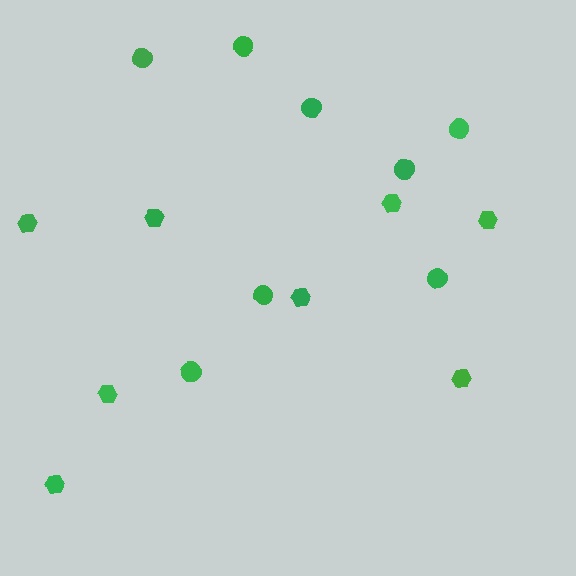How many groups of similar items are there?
There are 2 groups: one group of circles (8) and one group of hexagons (8).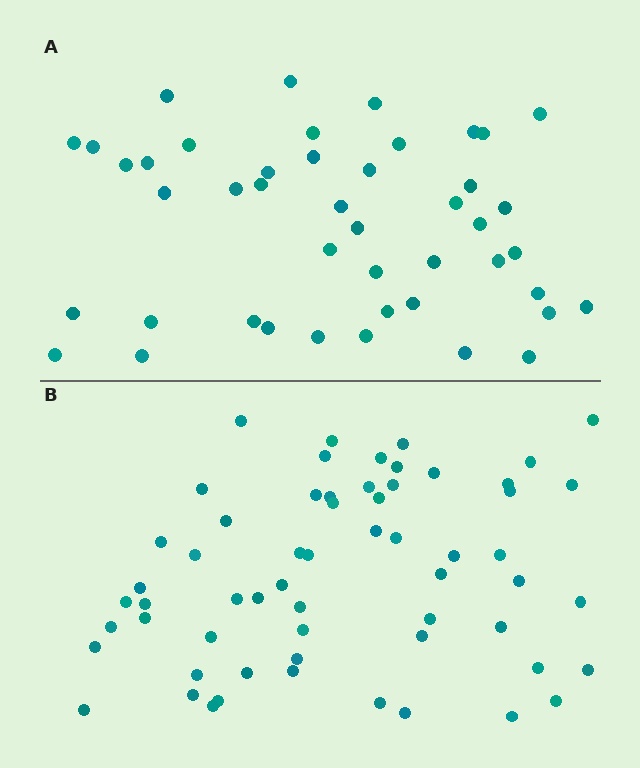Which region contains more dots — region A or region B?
Region B (the bottom region) has more dots.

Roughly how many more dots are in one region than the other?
Region B has approximately 15 more dots than region A.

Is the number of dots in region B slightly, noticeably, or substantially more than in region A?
Region B has noticeably more, but not dramatically so. The ratio is roughly 1.3 to 1.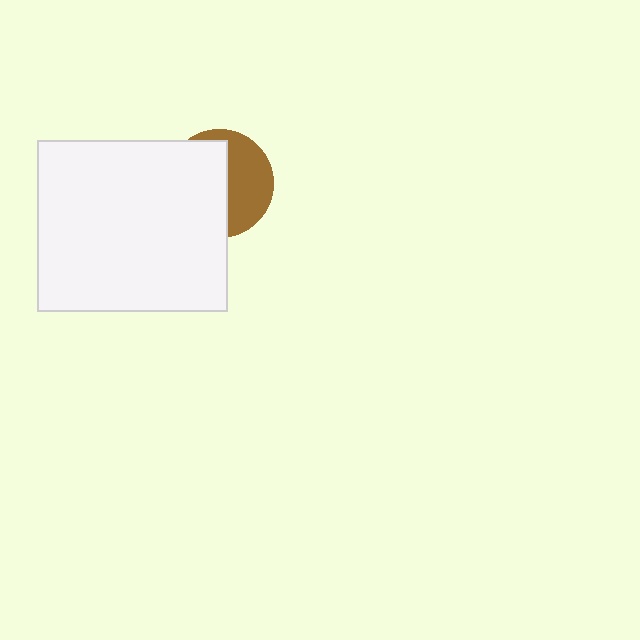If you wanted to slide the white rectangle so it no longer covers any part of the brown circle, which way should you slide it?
Slide it left — that is the most direct way to separate the two shapes.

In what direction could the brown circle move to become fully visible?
The brown circle could move right. That would shift it out from behind the white rectangle entirely.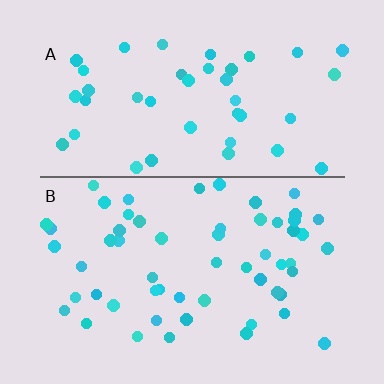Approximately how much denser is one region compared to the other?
Approximately 1.4× — region B over region A.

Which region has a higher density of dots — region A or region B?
B (the bottom).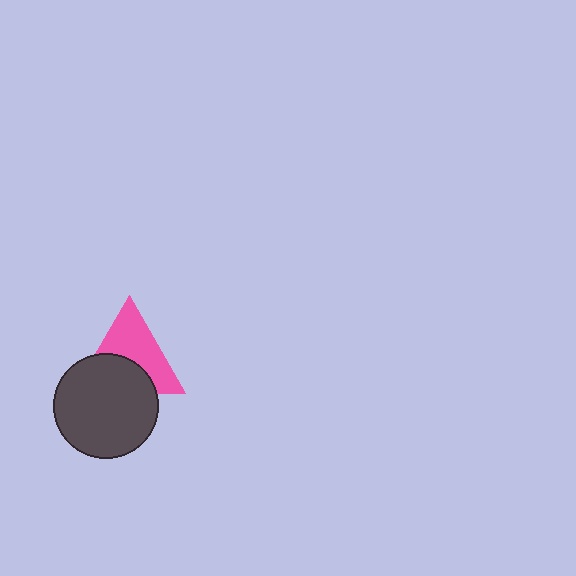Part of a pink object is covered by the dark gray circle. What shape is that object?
It is a triangle.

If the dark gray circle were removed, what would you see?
You would see the complete pink triangle.